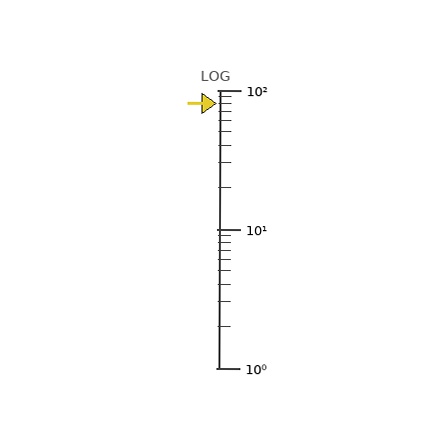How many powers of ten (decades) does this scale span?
The scale spans 2 decades, from 1 to 100.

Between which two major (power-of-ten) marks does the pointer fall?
The pointer is between 10 and 100.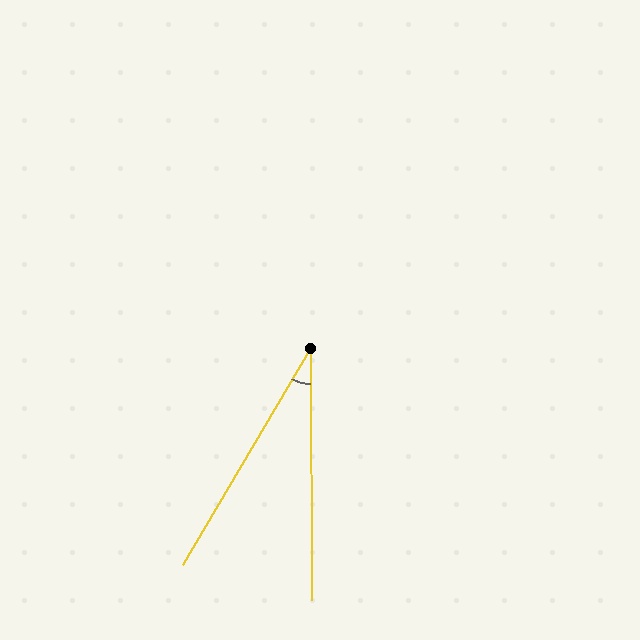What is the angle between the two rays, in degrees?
Approximately 31 degrees.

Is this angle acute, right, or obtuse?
It is acute.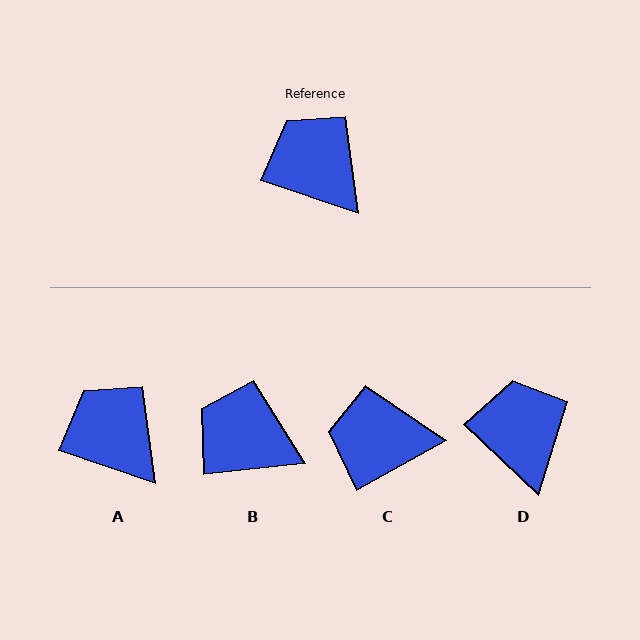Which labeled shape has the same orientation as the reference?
A.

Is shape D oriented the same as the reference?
No, it is off by about 25 degrees.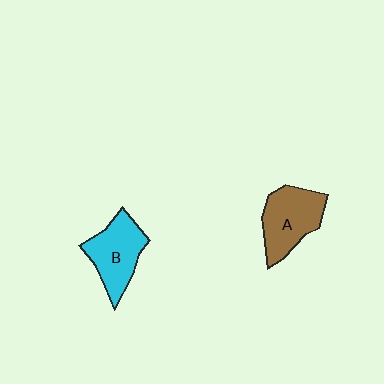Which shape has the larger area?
Shape A (brown).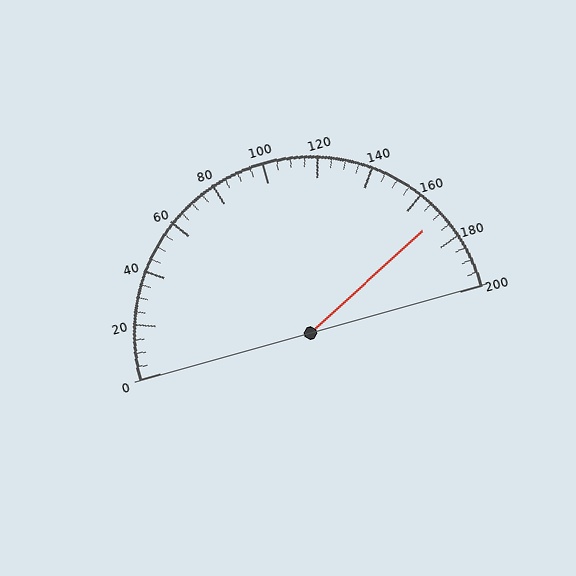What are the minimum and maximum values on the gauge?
The gauge ranges from 0 to 200.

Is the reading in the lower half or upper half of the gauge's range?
The reading is in the upper half of the range (0 to 200).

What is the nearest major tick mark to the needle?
The nearest major tick mark is 160.